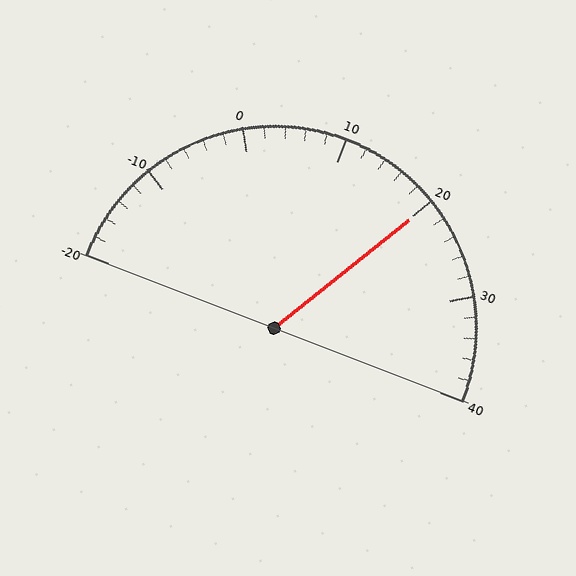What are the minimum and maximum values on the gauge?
The gauge ranges from -20 to 40.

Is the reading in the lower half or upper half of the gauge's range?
The reading is in the upper half of the range (-20 to 40).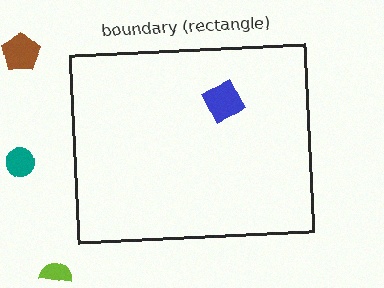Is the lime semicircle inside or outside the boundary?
Outside.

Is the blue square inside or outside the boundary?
Inside.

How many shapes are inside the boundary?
1 inside, 3 outside.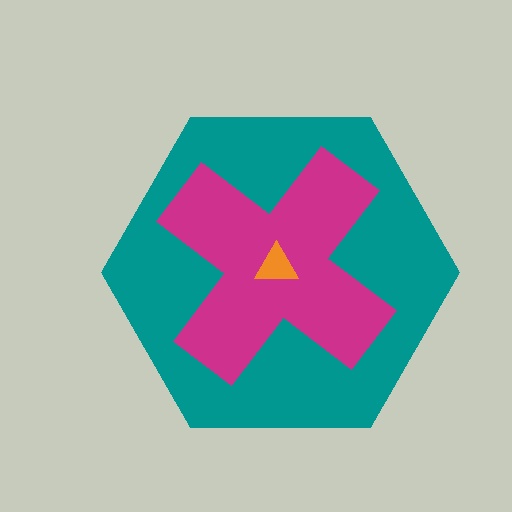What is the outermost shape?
The teal hexagon.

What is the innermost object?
The orange triangle.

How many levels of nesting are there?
3.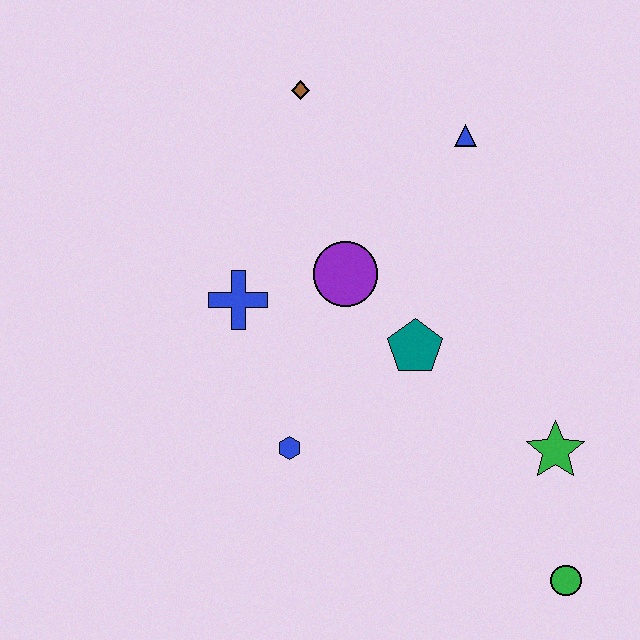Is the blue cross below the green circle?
No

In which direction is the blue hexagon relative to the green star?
The blue hexagon is to the left of the green star.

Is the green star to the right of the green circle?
No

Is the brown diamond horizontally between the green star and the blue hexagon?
Yes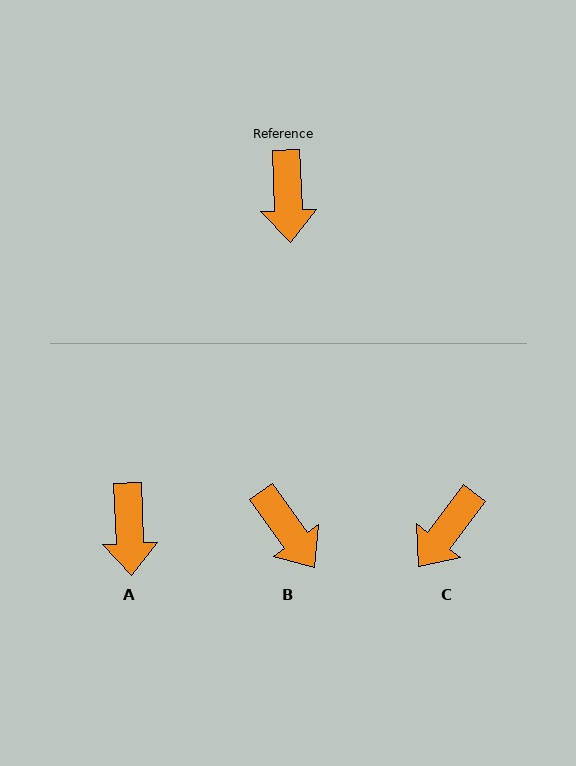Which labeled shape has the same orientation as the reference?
A.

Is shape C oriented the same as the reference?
No, it is off by about 40 degrees.